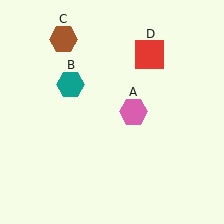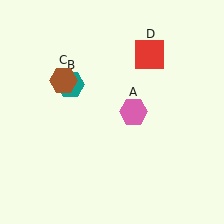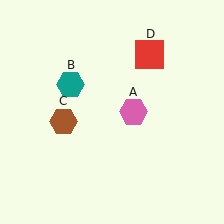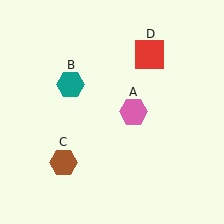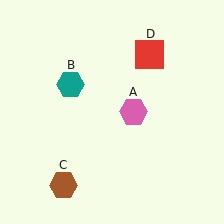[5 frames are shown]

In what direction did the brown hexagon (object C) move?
The brown hexagon (object C) moved down.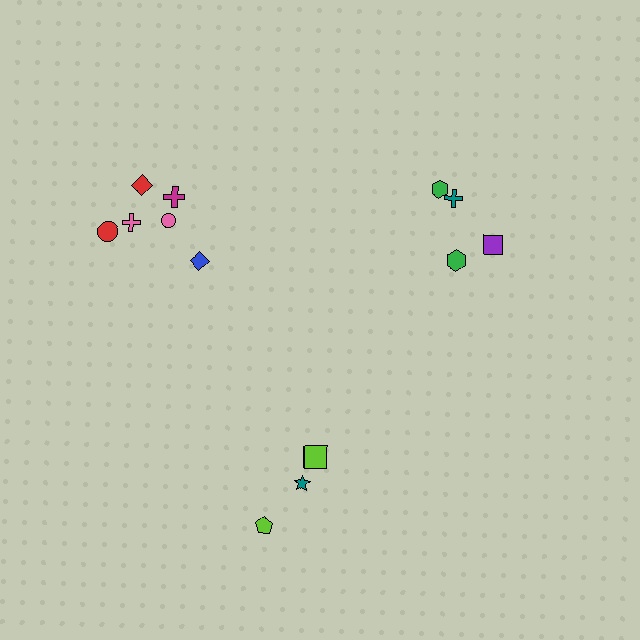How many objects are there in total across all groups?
There are 14 objects.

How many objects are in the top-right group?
There are 4 objects.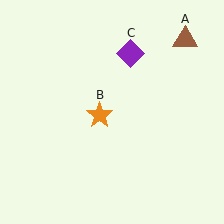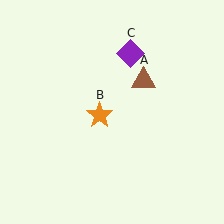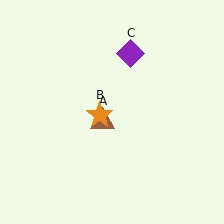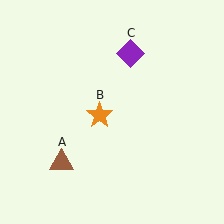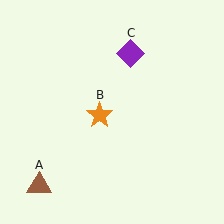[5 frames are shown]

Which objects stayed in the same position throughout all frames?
Orange star (object B) and purple diamond (object C) remained stationary.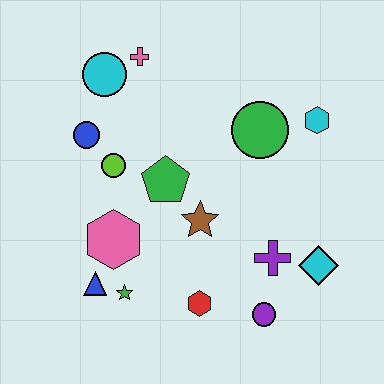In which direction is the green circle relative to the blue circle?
The green circle is to the right of the blue circle.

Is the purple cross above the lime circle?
No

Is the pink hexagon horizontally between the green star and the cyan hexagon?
No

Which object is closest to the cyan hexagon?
The green circle is closest to the cyan hexagon.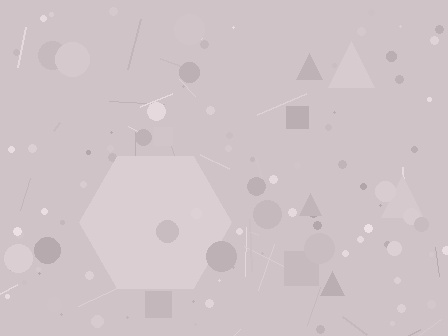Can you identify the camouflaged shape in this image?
The camouflaged shape is a hexagon.